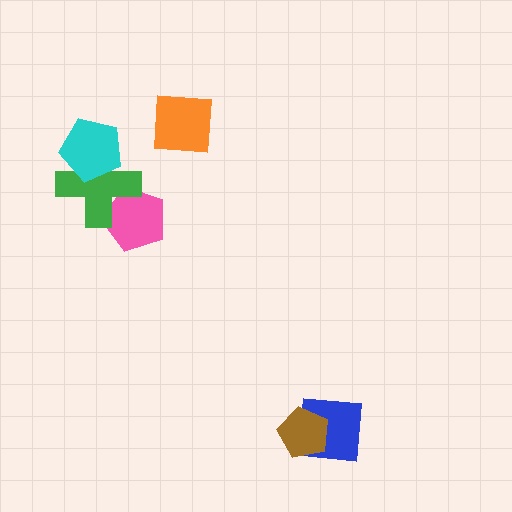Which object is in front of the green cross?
The cyan pentagon is in front of the green cross.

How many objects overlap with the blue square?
1 object overlaps with the blue square.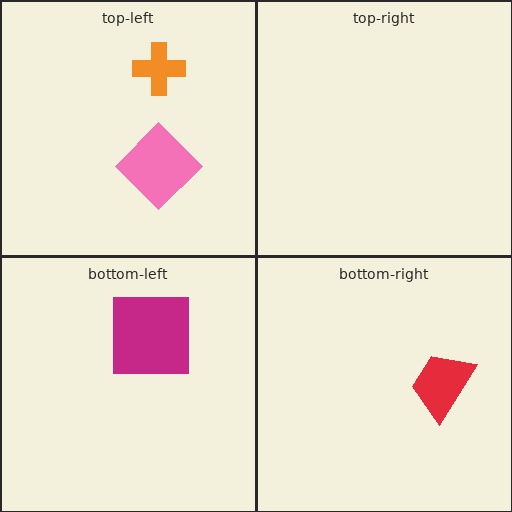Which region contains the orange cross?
The top-left region.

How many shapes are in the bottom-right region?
1.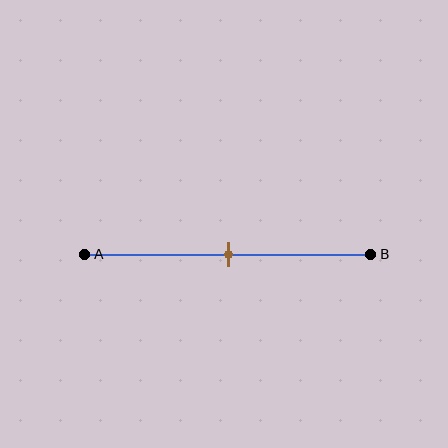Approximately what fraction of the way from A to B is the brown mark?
The brown mark is approximately 50% of the way from A to B.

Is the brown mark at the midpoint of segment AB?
Yes, the mark is approximately at the midpoint.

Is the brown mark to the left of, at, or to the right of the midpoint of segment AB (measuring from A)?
The brown mark is approximately at the midpoint of segment AB.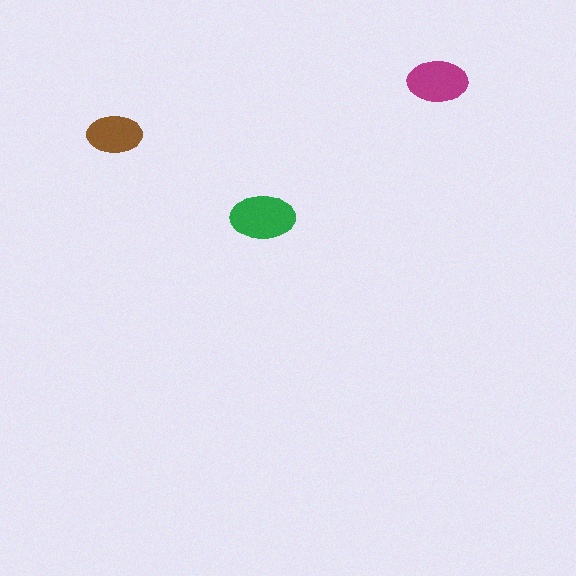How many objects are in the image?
There are 3 objects in the image.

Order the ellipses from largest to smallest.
the green one, the magenta one, the brown one.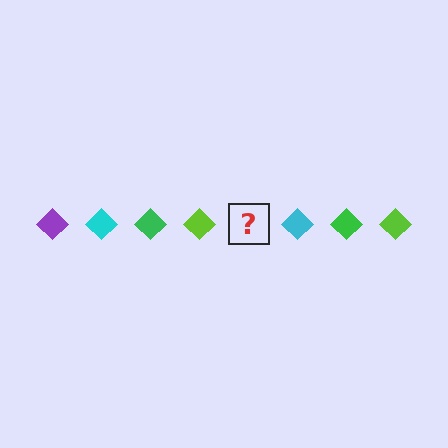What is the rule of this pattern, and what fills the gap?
The rule is that the pattern cycles through purple, cyan, green, lime diamonds. The gap should be filled with a purple diamond.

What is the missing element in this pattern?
The missing element is a purple diamond.